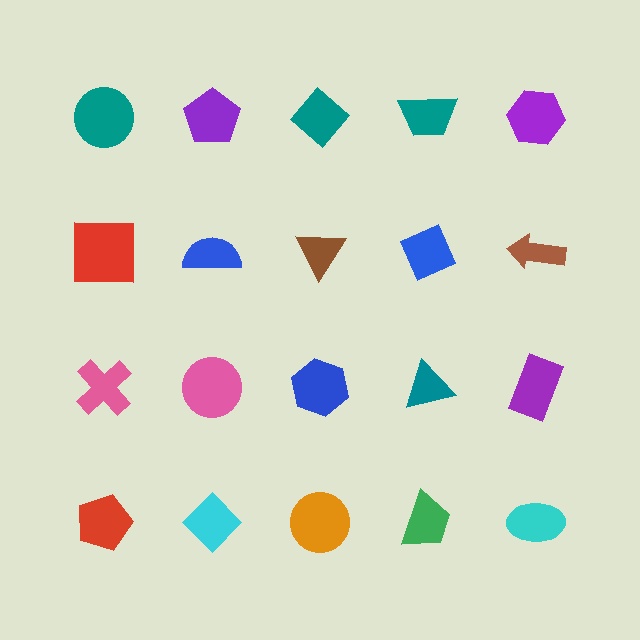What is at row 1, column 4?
A teal trapezoid.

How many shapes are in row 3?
5 shapes.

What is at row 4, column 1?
A red pentagon.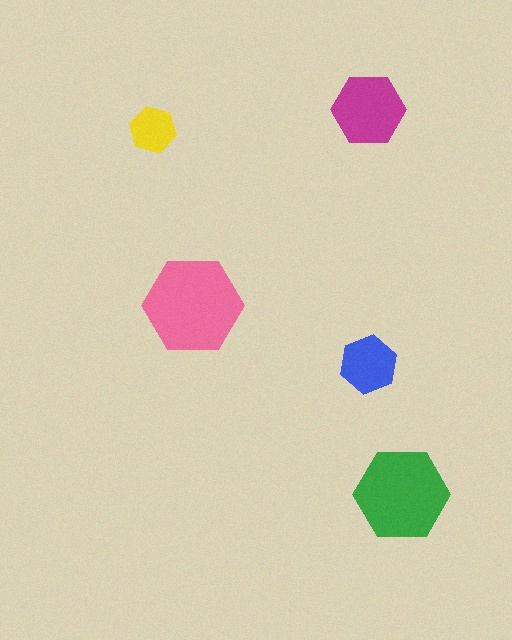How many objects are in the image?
There are 5 objects in the image.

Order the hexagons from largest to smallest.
the pink one, the green one, the magenta one, the blue one, the yellow one.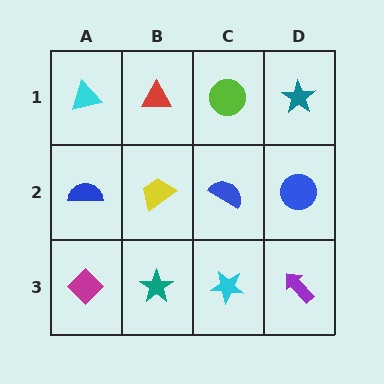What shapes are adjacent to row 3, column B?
A yellow trapezoid (row 2, column B), a magenta diamond (row 3, column A), a cyan star (row 3, column C).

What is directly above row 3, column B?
A yellow trapezoid.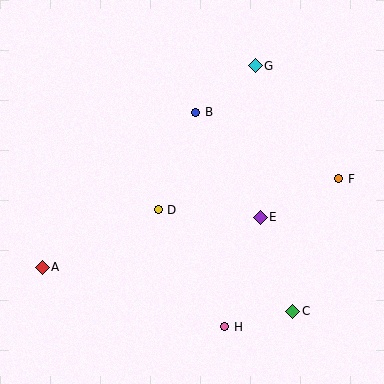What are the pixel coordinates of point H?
Point H is at (225, 327).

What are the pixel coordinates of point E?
Point E is at (260, 217).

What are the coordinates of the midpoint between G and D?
The midpoint between G and D is at (207, 138).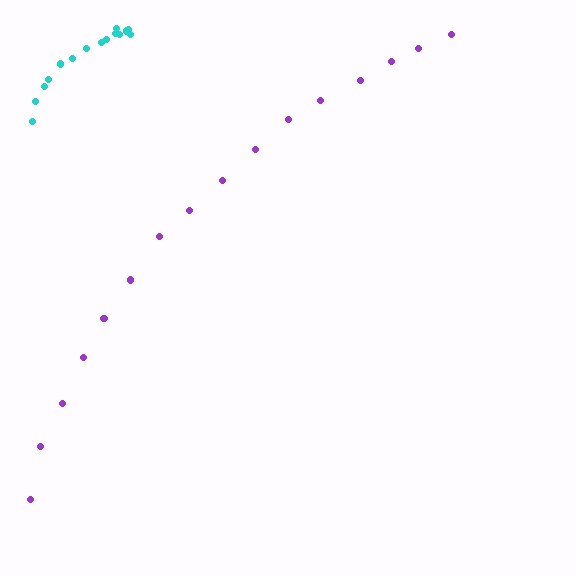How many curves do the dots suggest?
There are 2 distinct paths.